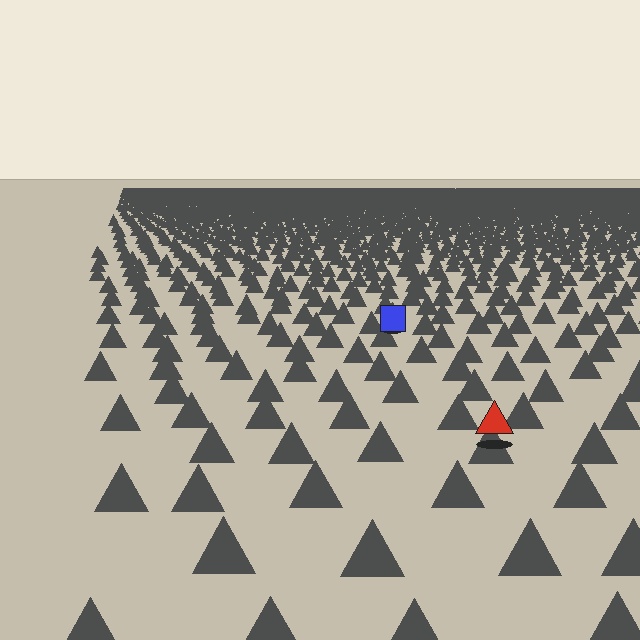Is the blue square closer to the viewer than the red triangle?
No. The red triangle is closer — you can tell from the texture gradient: the ground texture is coarser near it.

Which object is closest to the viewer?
The red triangle is closest. The texture marks near it are larger and more spread out.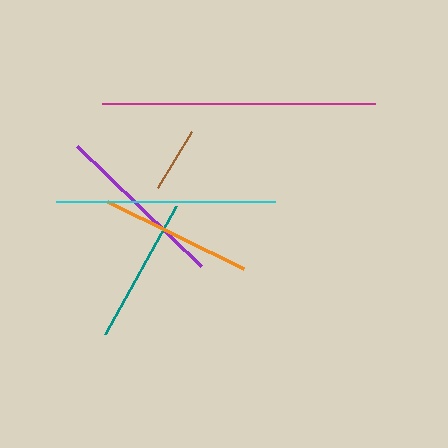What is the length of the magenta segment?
The magenta segment is approximately 273 pixels long.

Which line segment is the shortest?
The brown line is the shortest at approximately 66 pixels.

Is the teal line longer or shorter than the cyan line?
The cyan line is longer than the teal line.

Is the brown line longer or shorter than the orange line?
The orange line is longer than the brown line.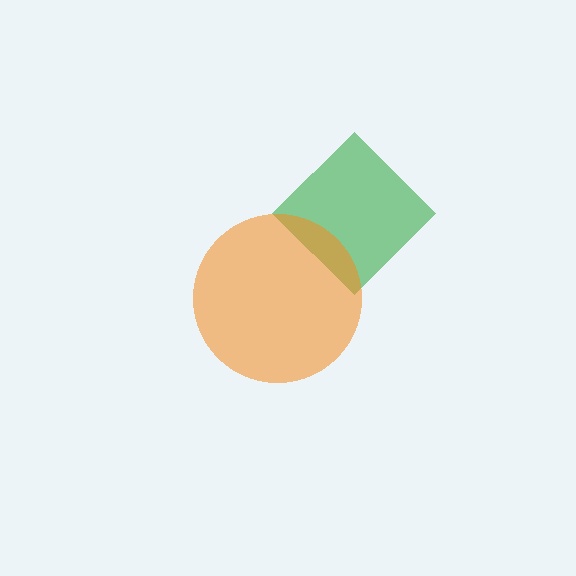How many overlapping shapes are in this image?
There are 2 overlapping shapes in the image.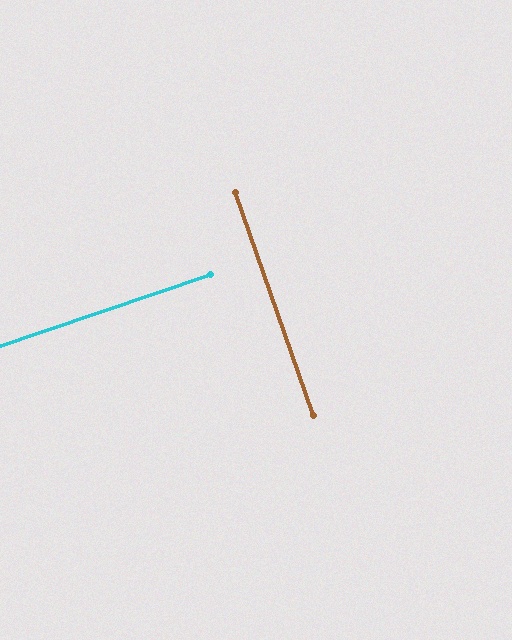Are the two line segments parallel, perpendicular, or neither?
Perpendicular — they meet at approximately 90°.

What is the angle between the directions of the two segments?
Approximately 90 degrees.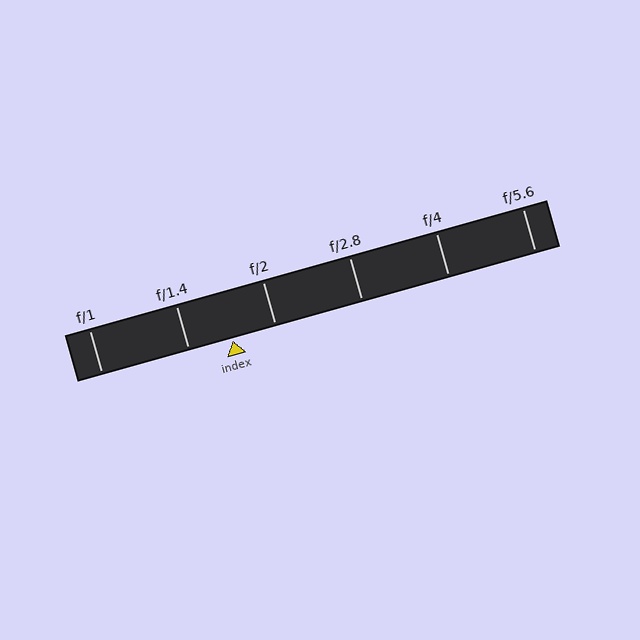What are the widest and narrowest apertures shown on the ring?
The widest aperture shown is f/1 and the narrowest is f/5.6.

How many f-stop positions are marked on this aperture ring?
There are 6 f-stop positions marked.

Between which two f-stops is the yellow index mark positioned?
The index mark is between f/1.4 and f/2.